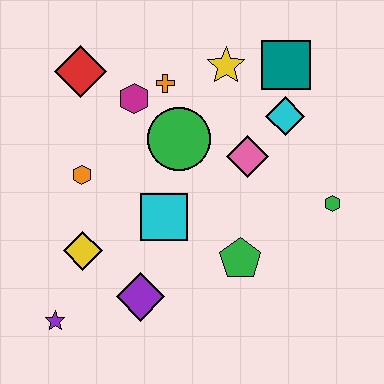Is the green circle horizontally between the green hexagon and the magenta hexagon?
Yes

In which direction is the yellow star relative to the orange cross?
The yellow star is to the right of the orange cross.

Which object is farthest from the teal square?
The purple star is farthest from the teal square.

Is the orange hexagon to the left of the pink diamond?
Yes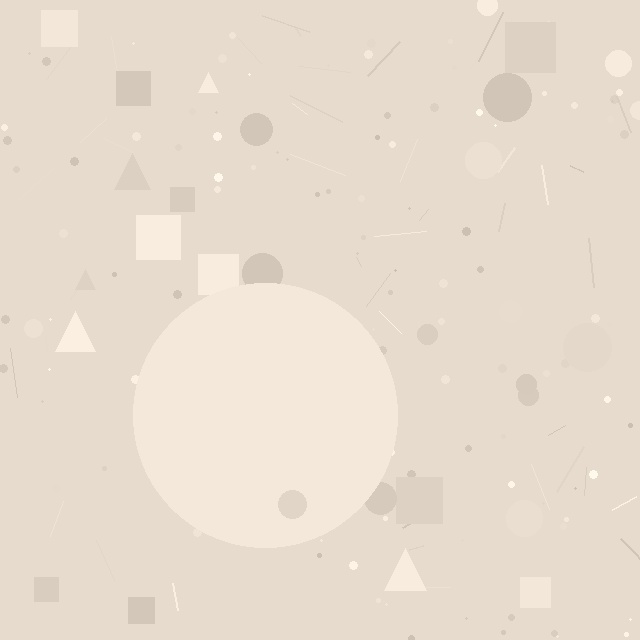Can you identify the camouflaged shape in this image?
The camouflaged shape is a circle.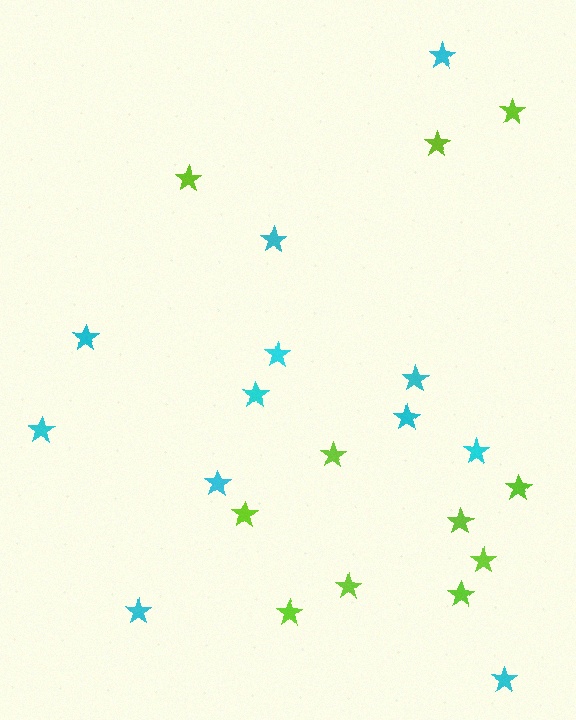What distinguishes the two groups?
There are 2 groups: one group of cyan stars (12) and one group of lime stars (11).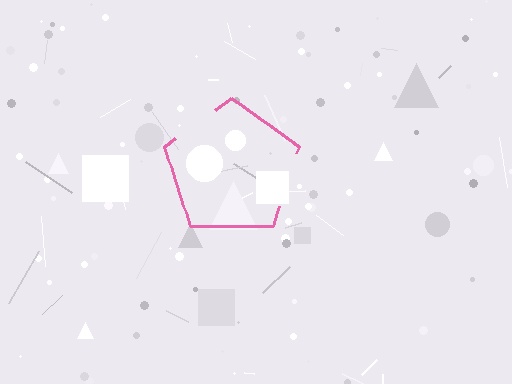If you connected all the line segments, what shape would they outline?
They would outline a pentagon.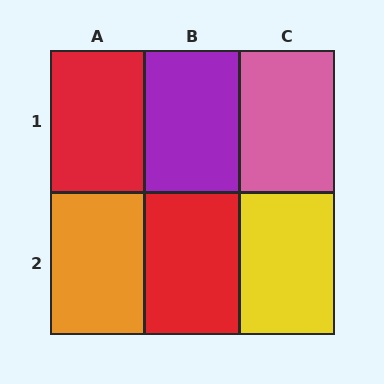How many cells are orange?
1 cell is orange.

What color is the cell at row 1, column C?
Pink.